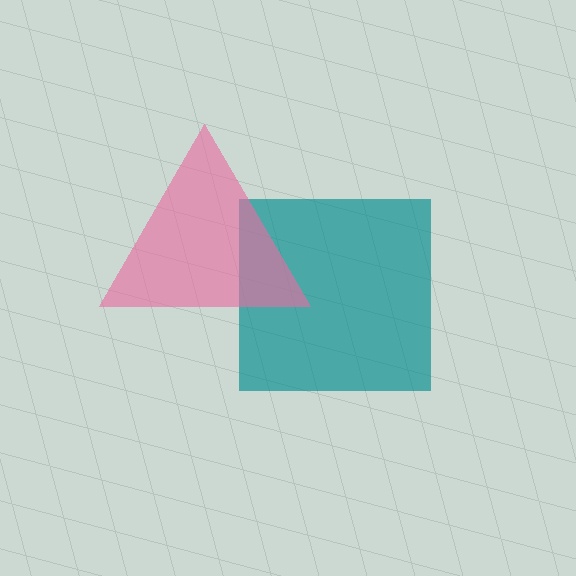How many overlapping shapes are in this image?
There are 2 overlapping shapes in the image.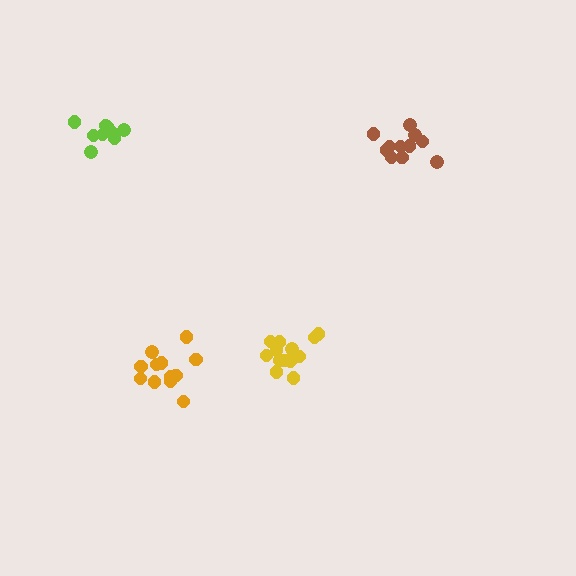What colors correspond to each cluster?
The clusters are colored: yellow, lime, brown, orange.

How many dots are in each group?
Group 1: 13 dots, Group 2: 9 dots, Group 3: 11 dots, Group 4: 12 dots (45 total).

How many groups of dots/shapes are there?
There are 4 groups.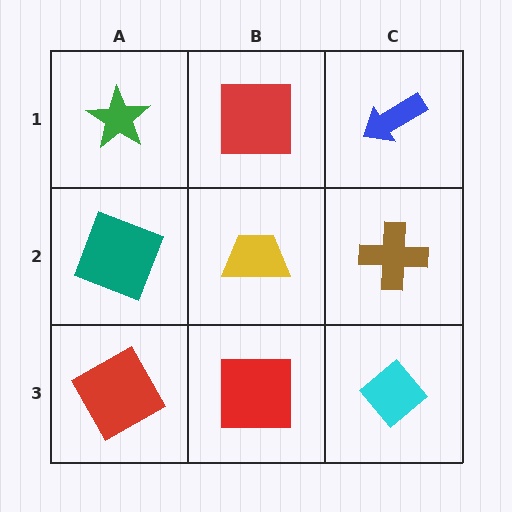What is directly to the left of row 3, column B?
A red square.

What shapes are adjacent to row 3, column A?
A teal square (row 2, column A), a red square (row 3, column B).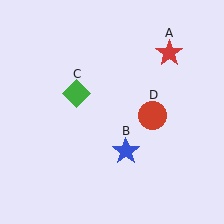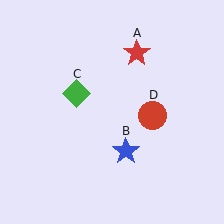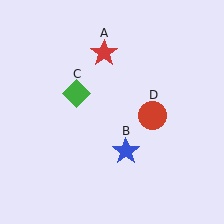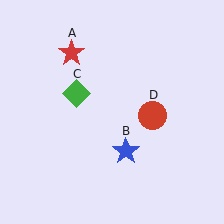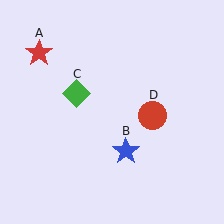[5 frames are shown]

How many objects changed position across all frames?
1 object changed position: red star (object A).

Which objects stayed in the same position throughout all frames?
Blue star (object B) and green diamond (object C) and red circle (object D) remained stationary.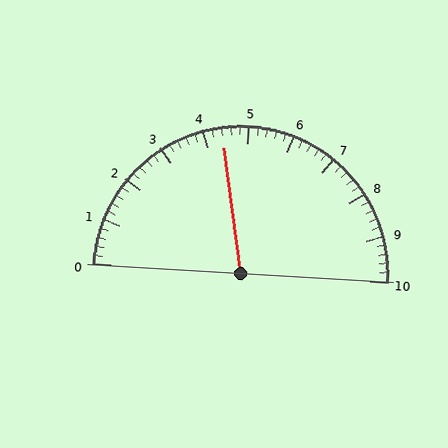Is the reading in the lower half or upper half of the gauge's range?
The reading is in the lower half of the range (0 to 10).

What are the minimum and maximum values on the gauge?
The gauge ranges from 0 to 10.